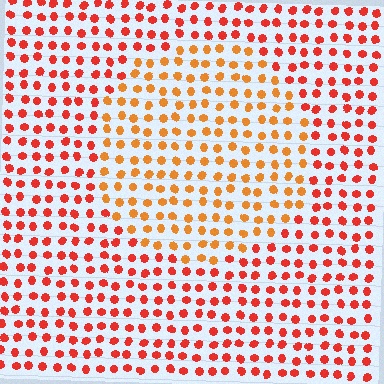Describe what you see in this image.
The image is filled with small red elements in a uniform arrangement. A circle-shaped region is visible where the elements are tinted to a slightly different hue, forming a subtle color boundary.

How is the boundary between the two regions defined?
The boundary is defined purely by a slight shift in hue (about 28 degrees). Spacing, size, and orientation are identical on both sides.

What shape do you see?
I see a circle.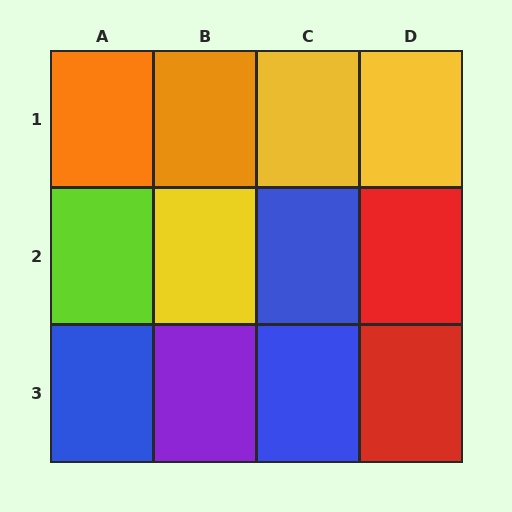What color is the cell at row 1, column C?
Yellow.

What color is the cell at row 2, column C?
Blue.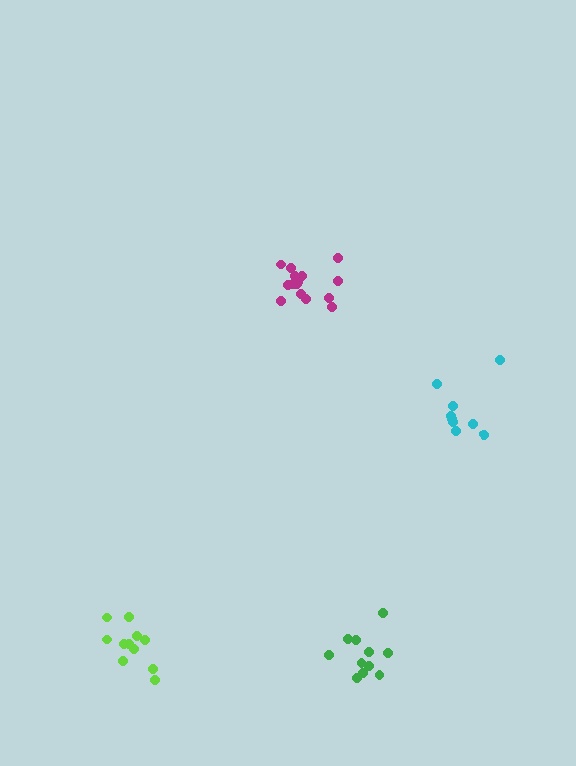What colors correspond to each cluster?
The clusters are colored: cyan, magenta, lime, green.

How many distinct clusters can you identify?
There are 4 distinct clusters.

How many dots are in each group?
Group 1: 9 dots, Group 2: 15 dots, Group 3: 11 dots, Group 4: 11 dots (46 total).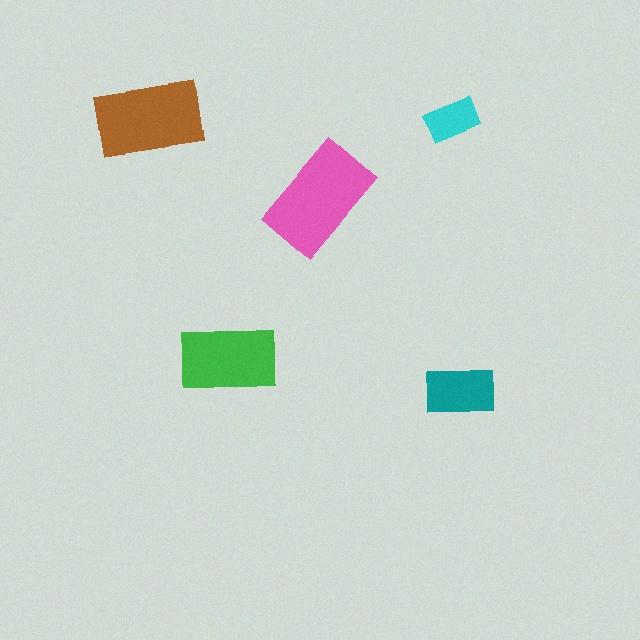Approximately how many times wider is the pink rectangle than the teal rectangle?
About 1.5 times wider.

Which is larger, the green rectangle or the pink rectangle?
The pink one.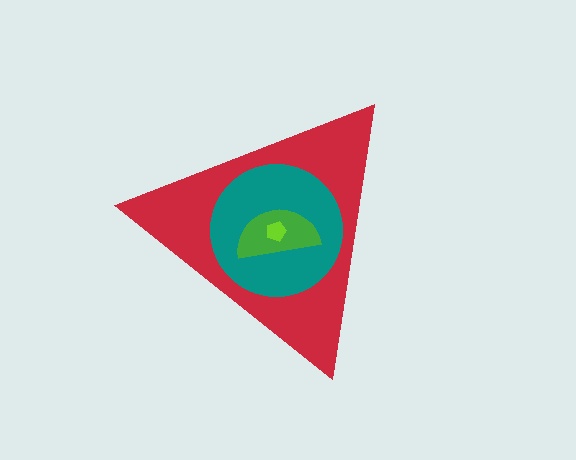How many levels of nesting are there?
4.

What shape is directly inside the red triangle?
The teal circle.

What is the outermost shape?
The red triangle.